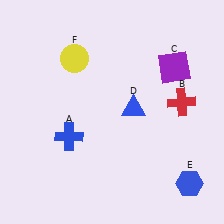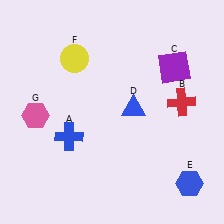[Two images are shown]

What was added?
A pink hexagon (G) was added in Image 2.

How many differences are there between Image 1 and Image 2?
There is 1 difference between the two images.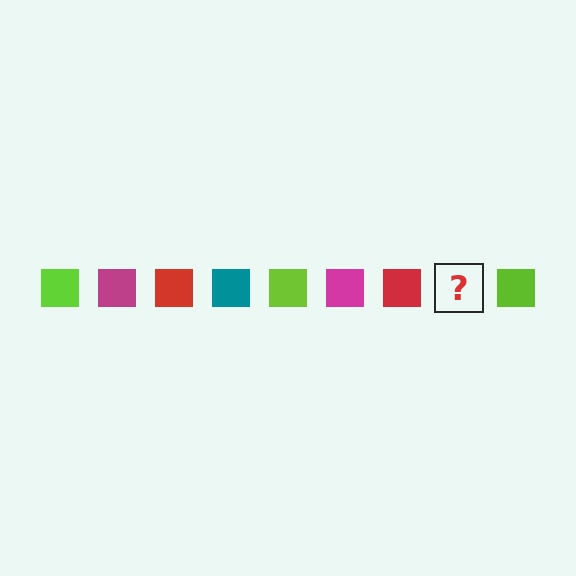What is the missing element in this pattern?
The missing element is a teal square.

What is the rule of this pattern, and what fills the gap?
The rule is that the pattern cycles through lime, magenta, red, teal squares. The gap should be filled with a teal square.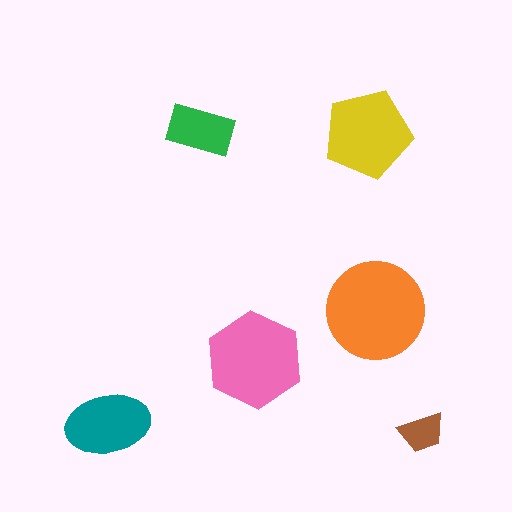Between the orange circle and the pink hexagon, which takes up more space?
The orange circle.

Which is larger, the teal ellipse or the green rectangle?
The teal ellipse.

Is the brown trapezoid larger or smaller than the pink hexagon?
Smaller.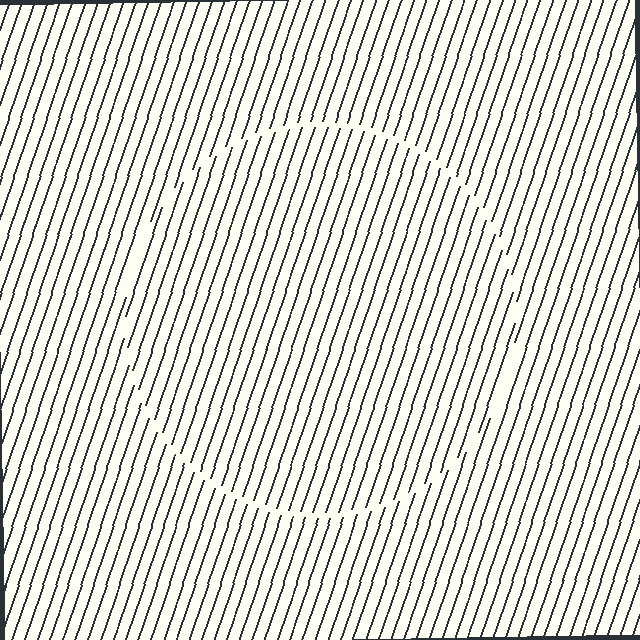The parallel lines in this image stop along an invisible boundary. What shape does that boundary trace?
An illusory circle. The interior of the shape contains the same grating, shifted by half a period — the contour is defined by the phase discontinuity where line-ends from the inner and outer gratings abut.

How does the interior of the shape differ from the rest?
The interior of the shape contains the same grating, shifted by half a period — the contour is defined by the phase discontinuity where line-ends from the inner and outer gratings abut.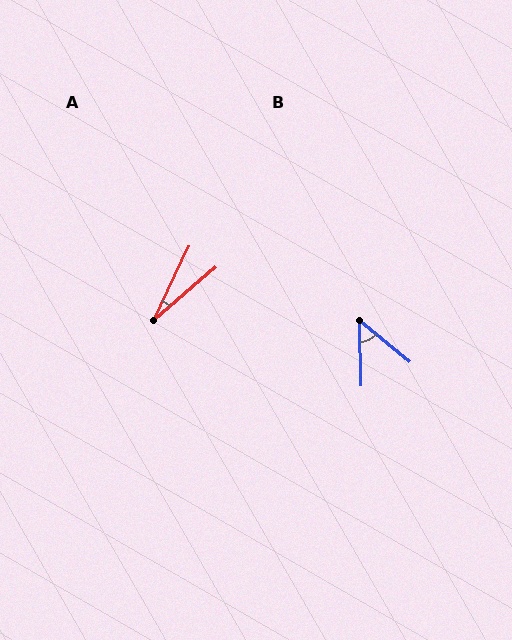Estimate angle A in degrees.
Approximately 24 degrees.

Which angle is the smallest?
A, at approximately 24 degrees.